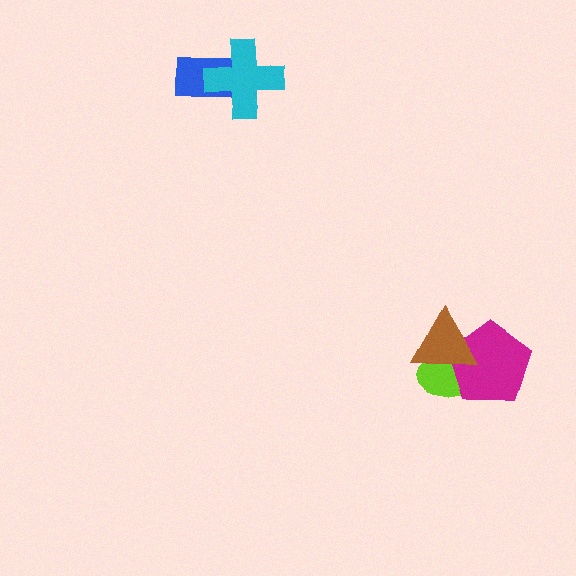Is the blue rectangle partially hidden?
Yes, it is partially covered by another shape.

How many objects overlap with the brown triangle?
2 objects overlap with the brown triangle.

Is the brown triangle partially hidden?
No, no other shape covers it.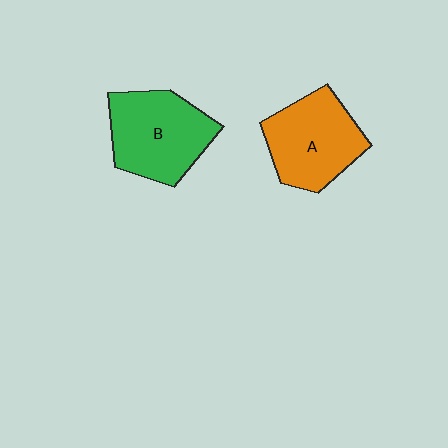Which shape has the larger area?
Shape B (green).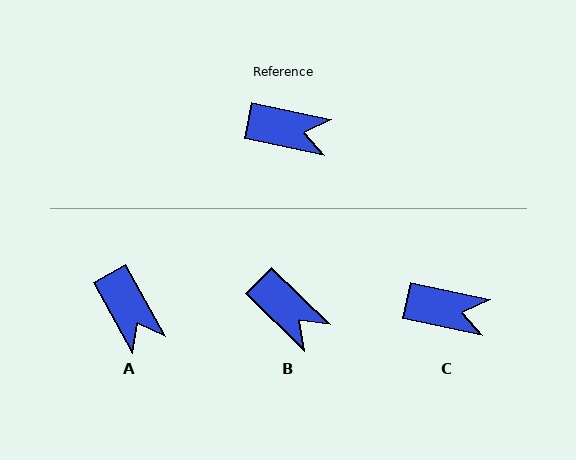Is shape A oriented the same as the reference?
No, it is off by about 50 degrees.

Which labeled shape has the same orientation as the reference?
C.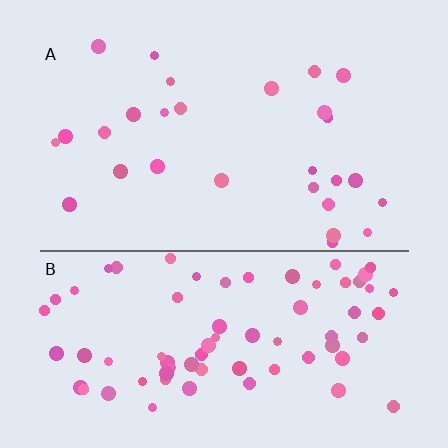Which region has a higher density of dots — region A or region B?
B (the bottom).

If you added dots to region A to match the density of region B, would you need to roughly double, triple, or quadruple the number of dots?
Approximately triple.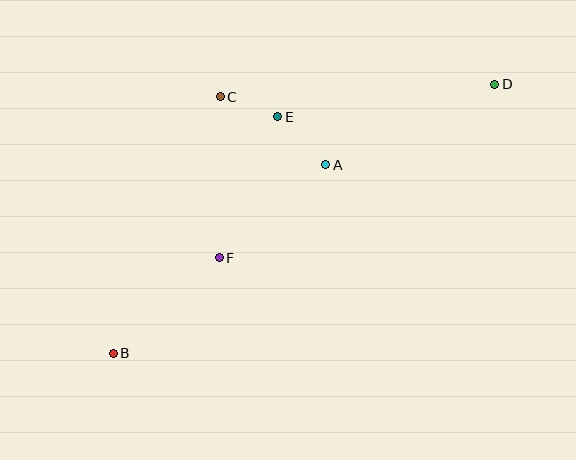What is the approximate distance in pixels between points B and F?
The distance between B and F is approximately 142 pixels.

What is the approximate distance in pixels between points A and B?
The distance between A and B is approximately 284 pixels.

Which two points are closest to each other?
Points C and E are closest to each other.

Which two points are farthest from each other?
Points B and D are farthest from each other.